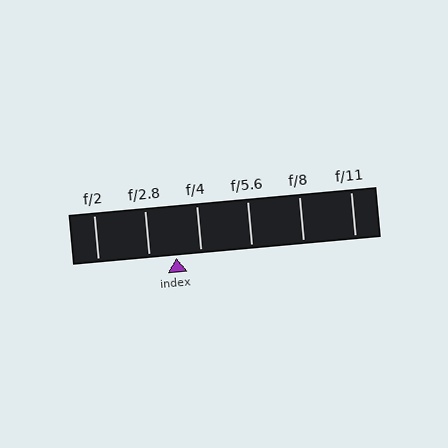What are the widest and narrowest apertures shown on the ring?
The widest aperture shown is f/2 and the narrowest is f/11.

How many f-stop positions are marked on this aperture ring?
There are 6 f-stop positions marked.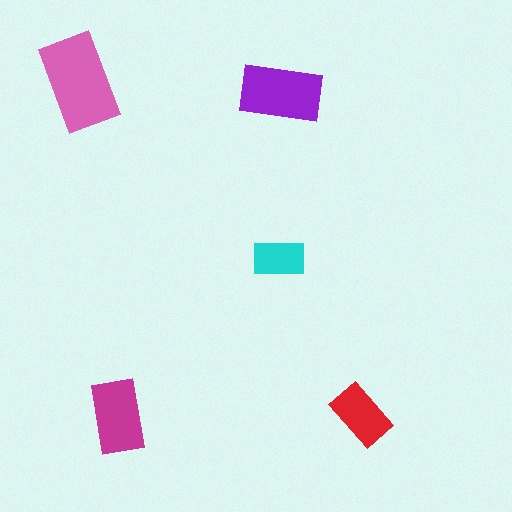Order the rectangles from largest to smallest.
the pink one, the purple one, the magenta one, the red one, the cyan one.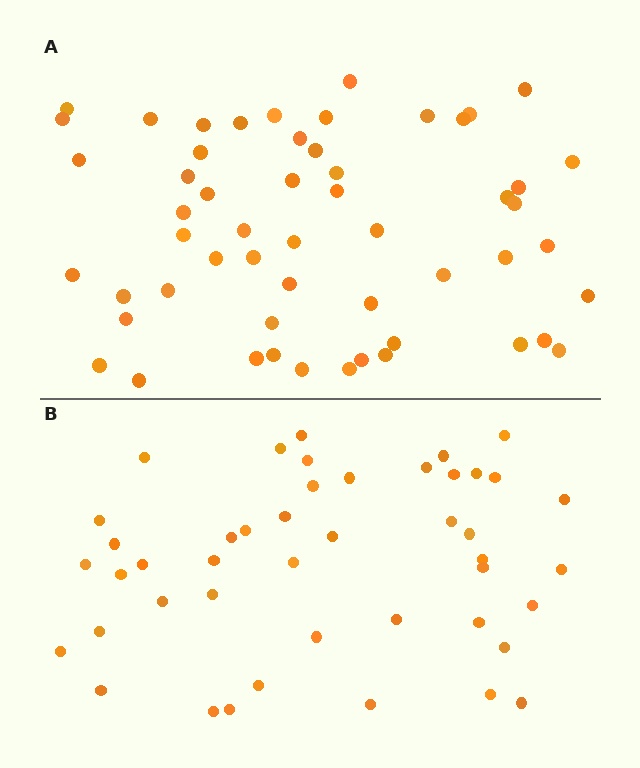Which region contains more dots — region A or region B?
Region A (the top region) has more dots.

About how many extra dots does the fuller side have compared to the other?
Region A has roughly 10 or so more dots than region B.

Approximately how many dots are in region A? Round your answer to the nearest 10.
About 60 dots. (The exact count is 55, which rounds to 60.)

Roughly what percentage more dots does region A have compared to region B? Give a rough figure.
About 20% more.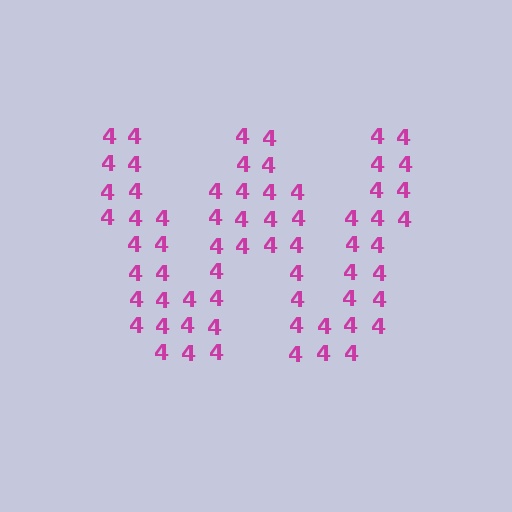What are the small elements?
The small elements are digit 4's.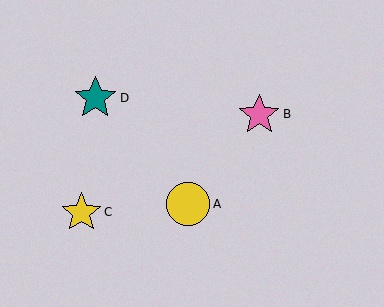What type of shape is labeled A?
Shape A is a yellow circle.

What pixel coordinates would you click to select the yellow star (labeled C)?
Click at (81, 212) to select the yellow star C.